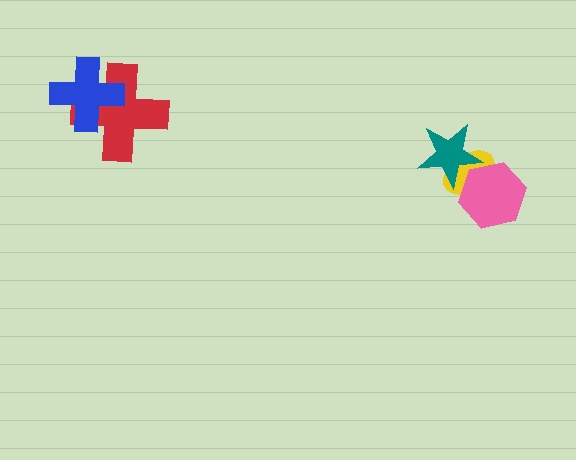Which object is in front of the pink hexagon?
The teal star is in front of the pink hexagon.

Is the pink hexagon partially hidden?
Yes, it is partially covered by another shape.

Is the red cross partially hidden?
Yes, it is partially covered by another shape.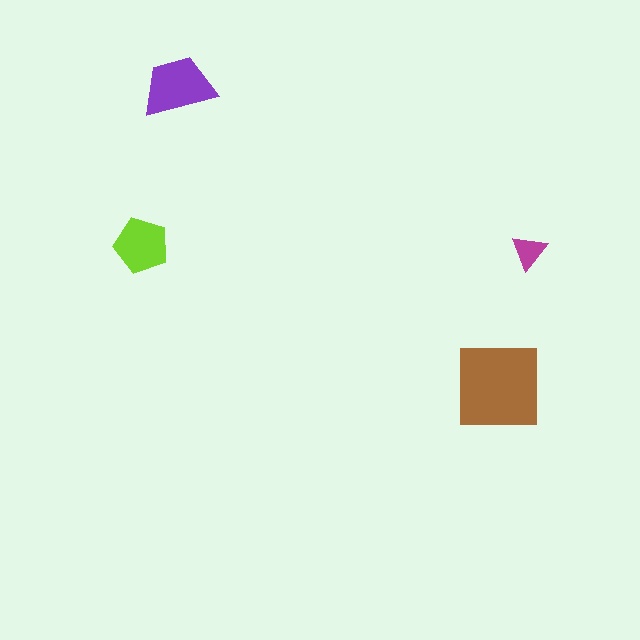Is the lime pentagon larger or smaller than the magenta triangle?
Larger.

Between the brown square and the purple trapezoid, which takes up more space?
The brown square.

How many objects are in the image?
There are 4 objects in the image.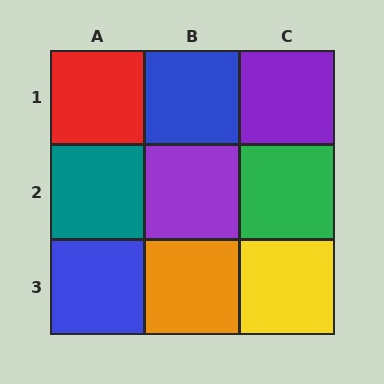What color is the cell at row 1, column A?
Red.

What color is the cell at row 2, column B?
Purple.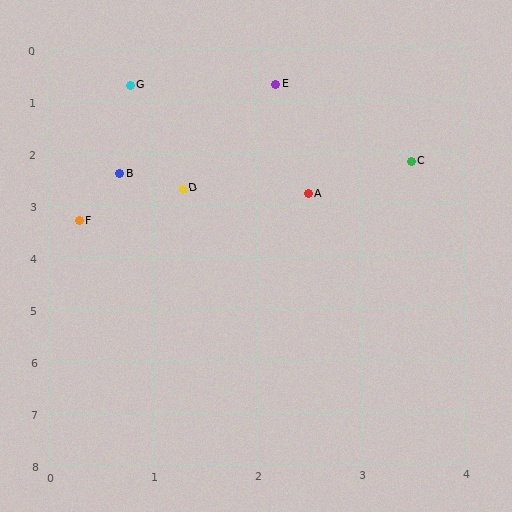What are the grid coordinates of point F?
Point F is at approximately (0.3, 3.3).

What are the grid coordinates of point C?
Point C is at approximately (3.5, 2.2).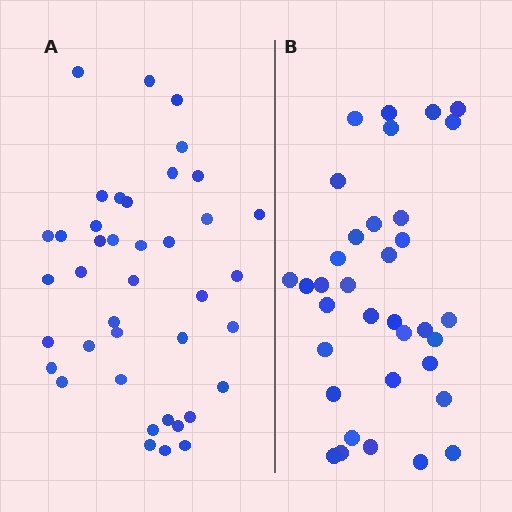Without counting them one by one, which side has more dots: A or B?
Region A (the left region) has more dots.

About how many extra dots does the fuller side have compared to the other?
Region A has about 5 more dots than region B.